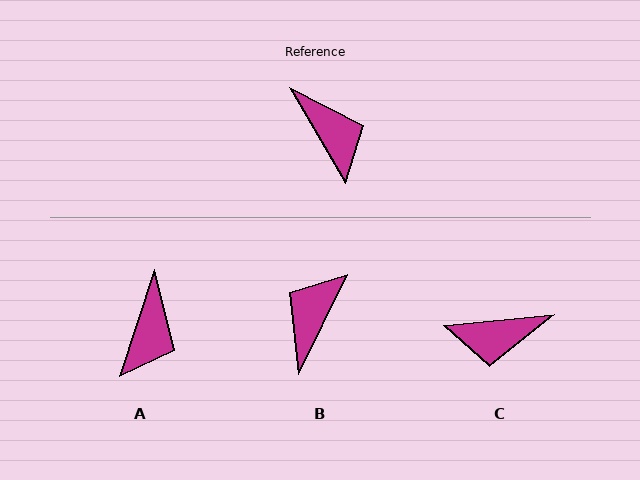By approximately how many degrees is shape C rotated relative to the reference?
Approximately 114 degrees clockwise.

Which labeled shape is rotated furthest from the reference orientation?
B, about 124 degrees away.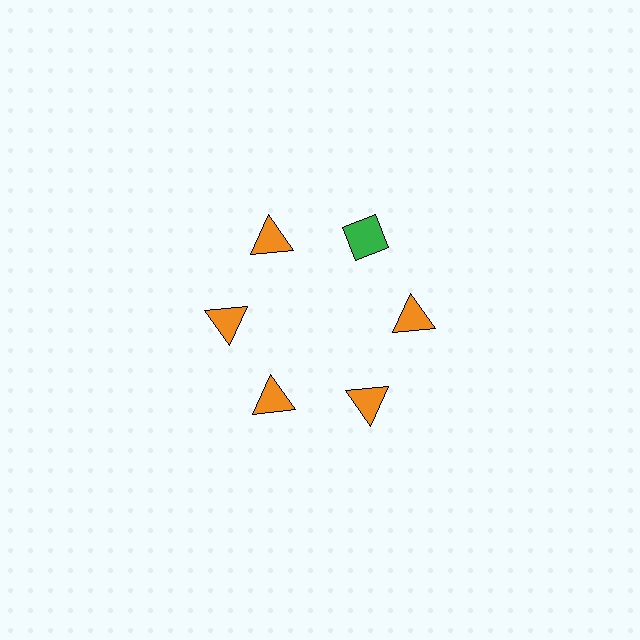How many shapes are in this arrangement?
There are 6 shapes arranged in a ring pattern.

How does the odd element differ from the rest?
It differs in both color (green instead of orange) and shape (diamond instead of triangle).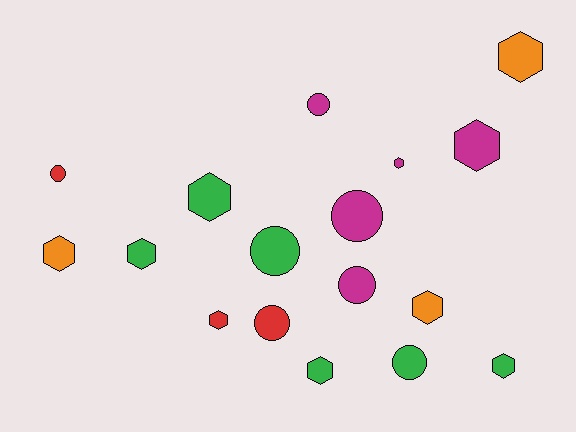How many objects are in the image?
There are 17 objects.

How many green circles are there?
There are 2 green circles.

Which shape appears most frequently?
Hexagon, with 10 objects.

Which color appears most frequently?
Green, with 6 objects.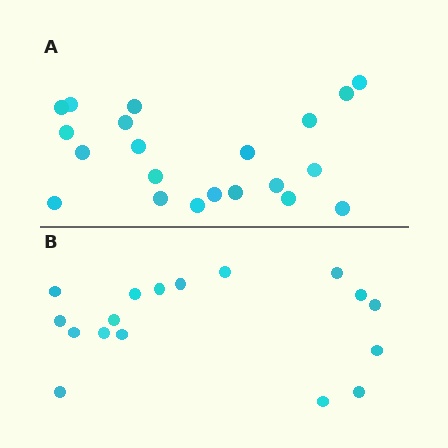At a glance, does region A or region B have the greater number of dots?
Region A (the top region) has more dots.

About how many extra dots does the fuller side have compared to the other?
Region A has about 4 more dots than region B.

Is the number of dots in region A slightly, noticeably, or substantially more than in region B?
Region A has only slightly more — the two regions are fairly close. The ratio is roughly 1.2 to 1.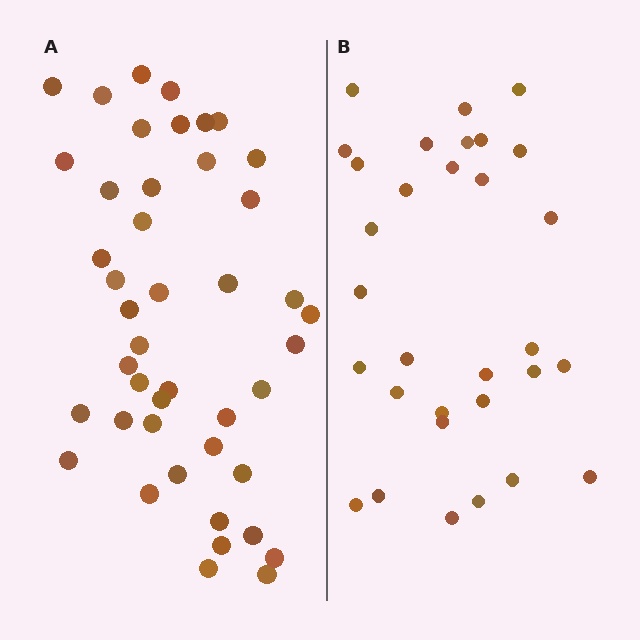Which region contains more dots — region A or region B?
Region A (the left region) has more dots.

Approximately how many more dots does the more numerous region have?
Region A has approximately 15 more dots than region B.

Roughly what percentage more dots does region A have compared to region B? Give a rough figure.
About 40% more.